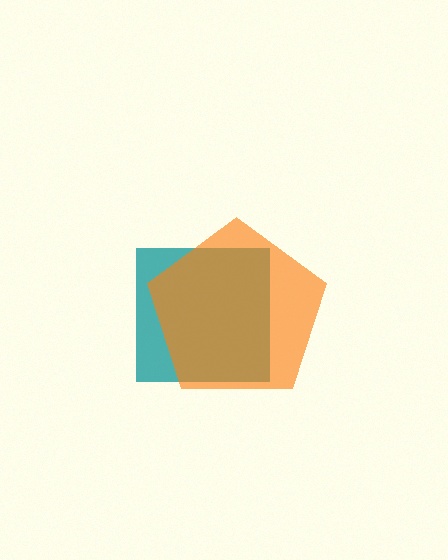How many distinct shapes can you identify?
There are 2 distinct shapes: a teal square, an orange pentagon.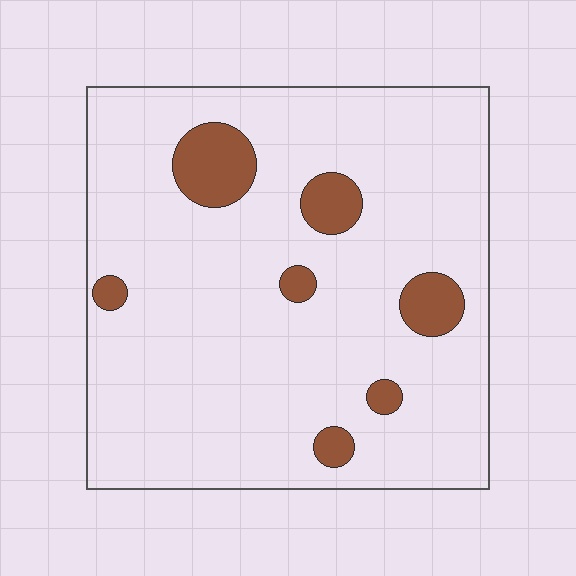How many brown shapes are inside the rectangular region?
7.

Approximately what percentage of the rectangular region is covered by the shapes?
Approximately 10%.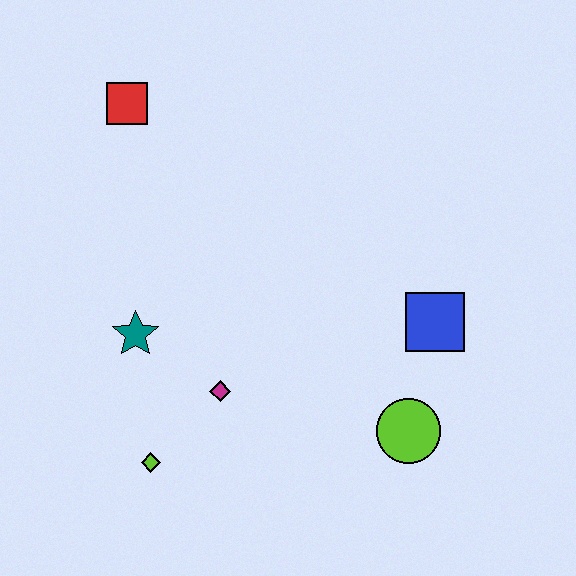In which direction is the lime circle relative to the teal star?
The lime circle is to the right of the teal star.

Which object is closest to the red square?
The teal star is closest to the red square.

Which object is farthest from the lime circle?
The red square is farthest from the lime circle.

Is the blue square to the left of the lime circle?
No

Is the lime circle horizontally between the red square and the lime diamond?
No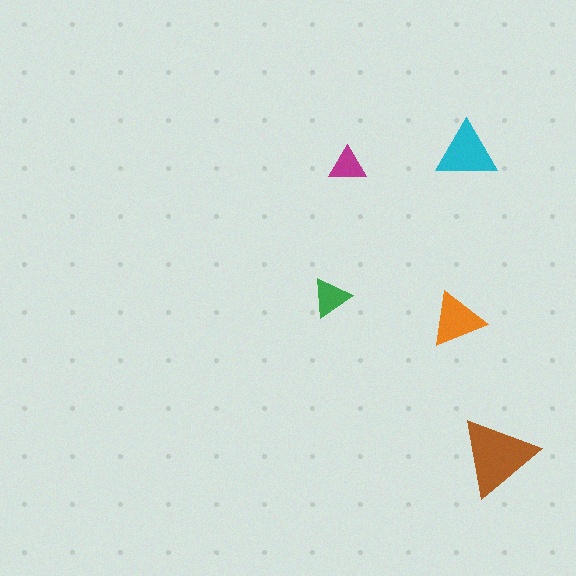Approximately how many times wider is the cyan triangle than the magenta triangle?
About 1.5 times wider.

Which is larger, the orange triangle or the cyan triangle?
The cyan one.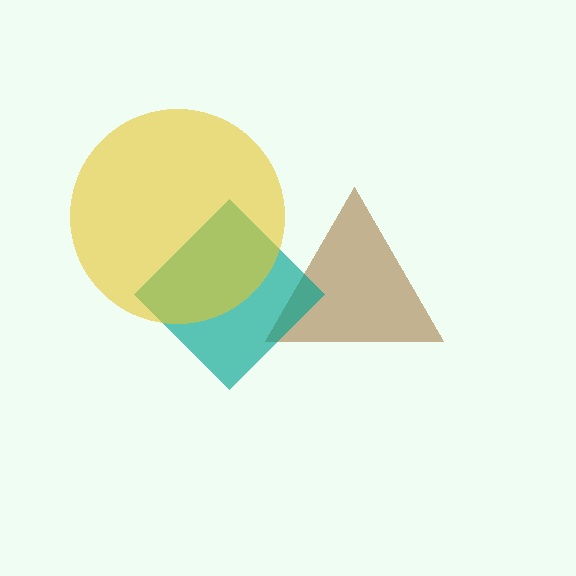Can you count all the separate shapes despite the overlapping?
Yes, there are 3 separate shapes.